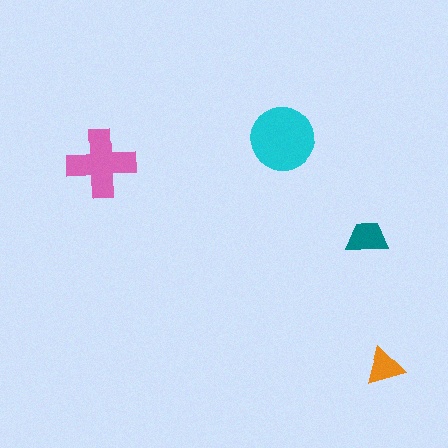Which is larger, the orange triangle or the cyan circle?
The cyan circle.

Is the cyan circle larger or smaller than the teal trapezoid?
Larger.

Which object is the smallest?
The orange triangle.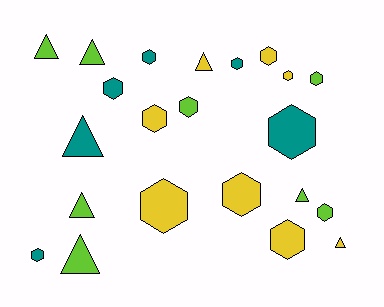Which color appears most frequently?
Lime, with 8 objects.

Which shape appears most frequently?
Hexagon, with 14 objects.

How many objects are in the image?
There are 22 objects.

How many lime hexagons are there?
There are 3 lime hexagons.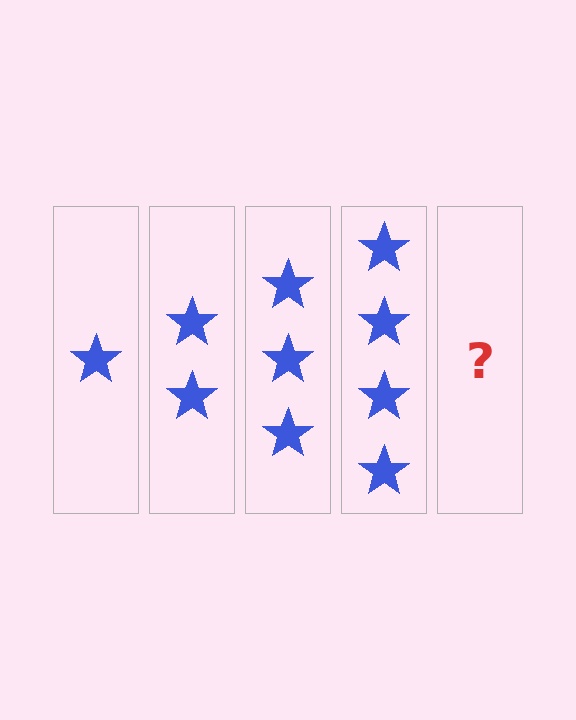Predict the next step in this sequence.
The next step is 5 stars.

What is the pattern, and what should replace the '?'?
The pattern is that each step adds one more star. The '?' should be 5 stars.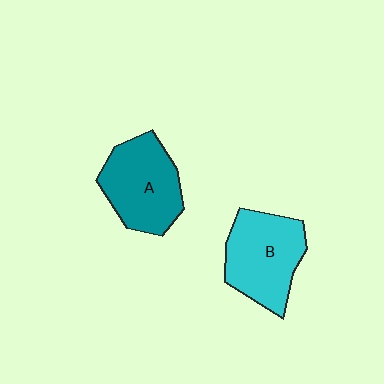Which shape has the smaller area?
Shape A (teal).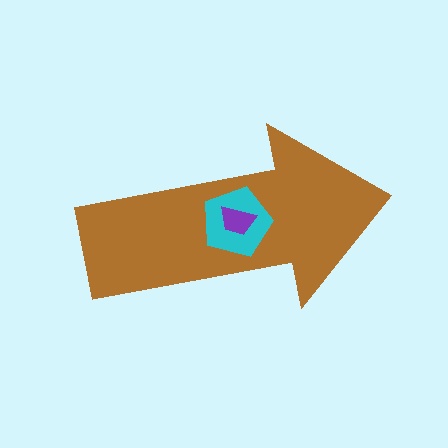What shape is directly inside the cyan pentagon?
The purple trapezoid.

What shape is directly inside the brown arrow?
The cyan pentagon.